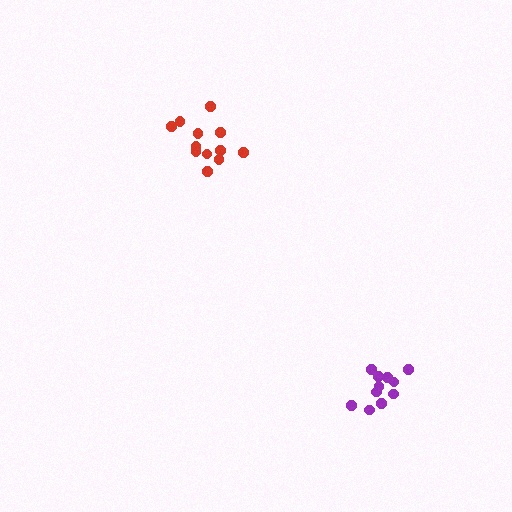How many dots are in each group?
Group 1: 12 dots, Group 2: 11 dots (23 total).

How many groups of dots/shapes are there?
There are 2 groups.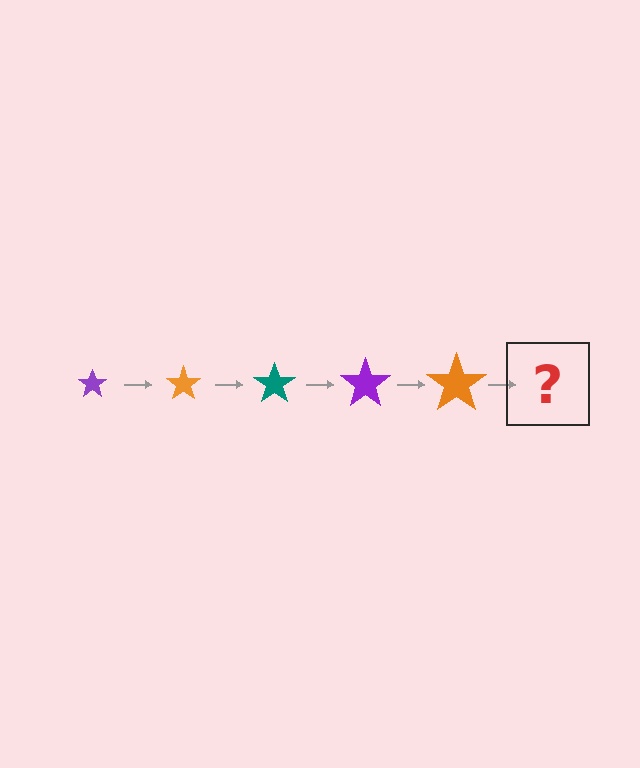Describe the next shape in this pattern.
It should be a teal star, larger than the previous one.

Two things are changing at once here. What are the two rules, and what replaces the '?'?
The two rules are that the star grows larger each step and the color cycles through purple, orange, and teal. The '?' should be a teal star, larger than the previous one.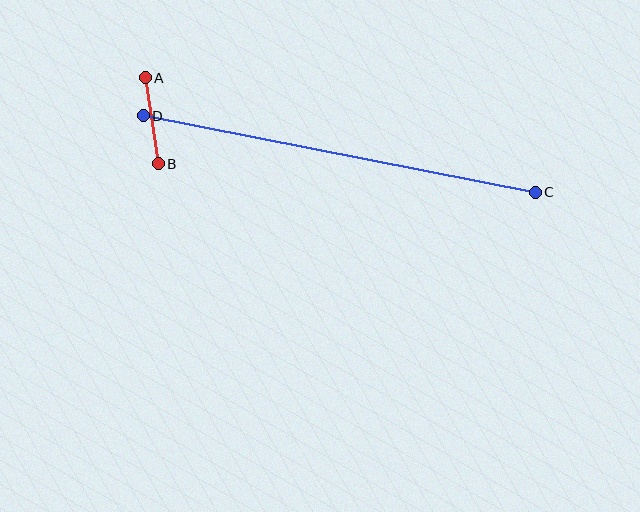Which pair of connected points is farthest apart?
Points C and D are farthest apart.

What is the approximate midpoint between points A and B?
The midpoint is at approximately (152, 121) pixels.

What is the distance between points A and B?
The distance is approximately 87 pixels.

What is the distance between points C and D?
The distance is approximately 399 pixels.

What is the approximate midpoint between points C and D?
The midpoint is at approximately (339, 154) pixels.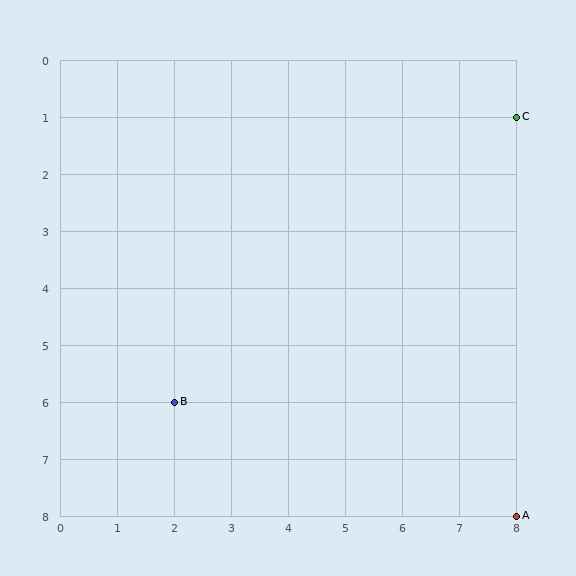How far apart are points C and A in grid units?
Points C and A are 7 rows apart.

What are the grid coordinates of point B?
Point B is at grid coordinates (2, 6).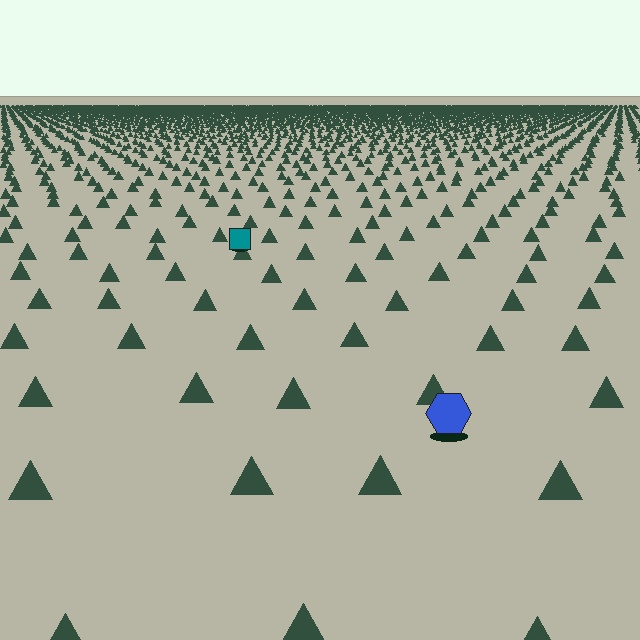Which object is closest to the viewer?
The blue hexagon is closest. The texture marks near it are larger and more spread out.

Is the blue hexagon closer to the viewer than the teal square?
Yes. The blue hexagon is closer — you can tell from the texture gradient: the ground texture is coarser near it.